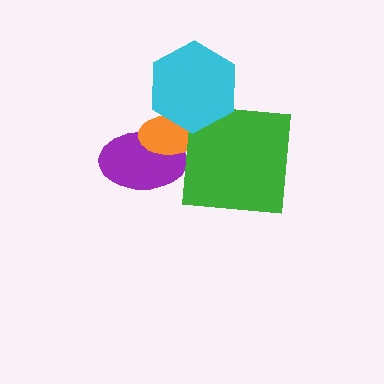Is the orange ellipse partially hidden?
Yes, it is partially covered by another shape.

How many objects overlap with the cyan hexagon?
2 objects overlap with the cyan hexagon.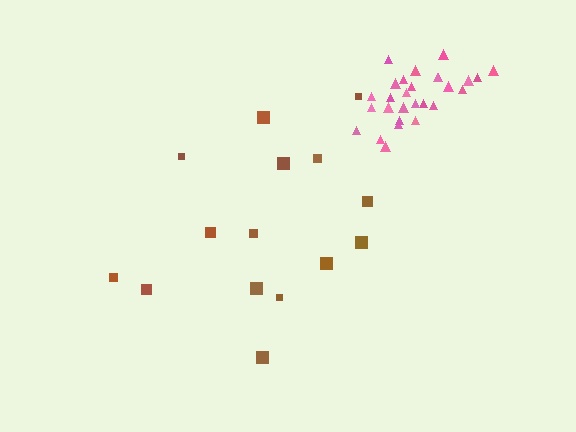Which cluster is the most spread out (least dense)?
Brown.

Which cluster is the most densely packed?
Pink.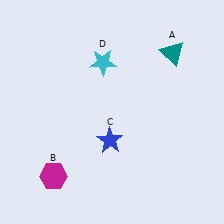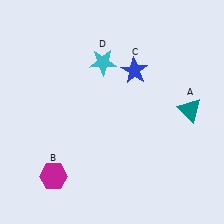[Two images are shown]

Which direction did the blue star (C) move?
The blue star (C) moved up.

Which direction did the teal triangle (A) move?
The teal triangle (A) moved down.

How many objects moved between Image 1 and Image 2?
2 objects moved between the two images.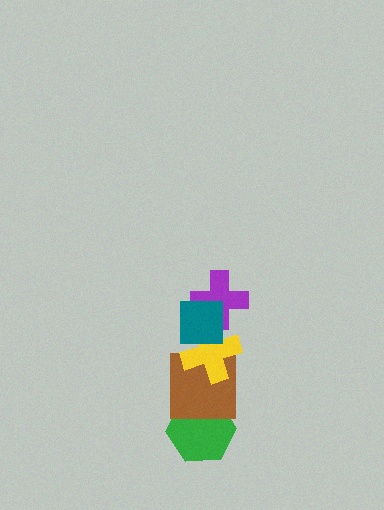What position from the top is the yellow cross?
The yellow cross is 3rd from the top.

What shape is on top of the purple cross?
The teal square is on top of the purple cross.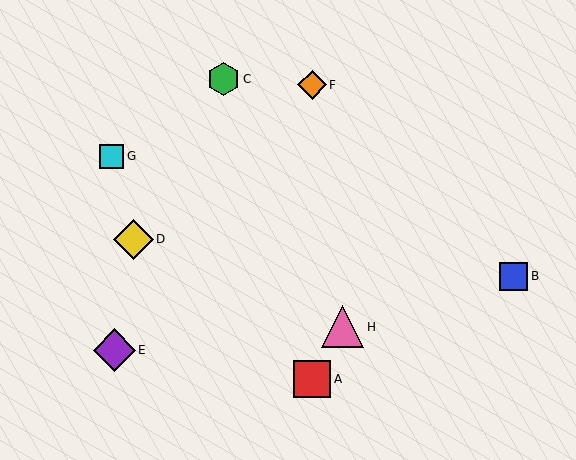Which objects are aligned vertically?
Objects A, F are aligned vertically.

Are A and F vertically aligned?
Yes, both are at x≈312.